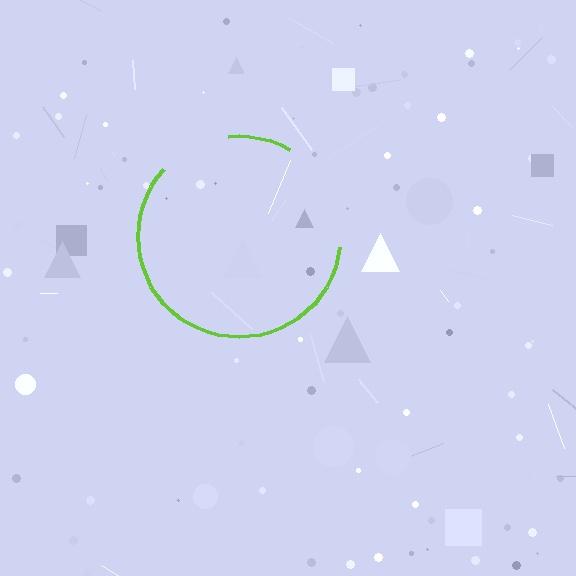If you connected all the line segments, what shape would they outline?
They would outline a circle.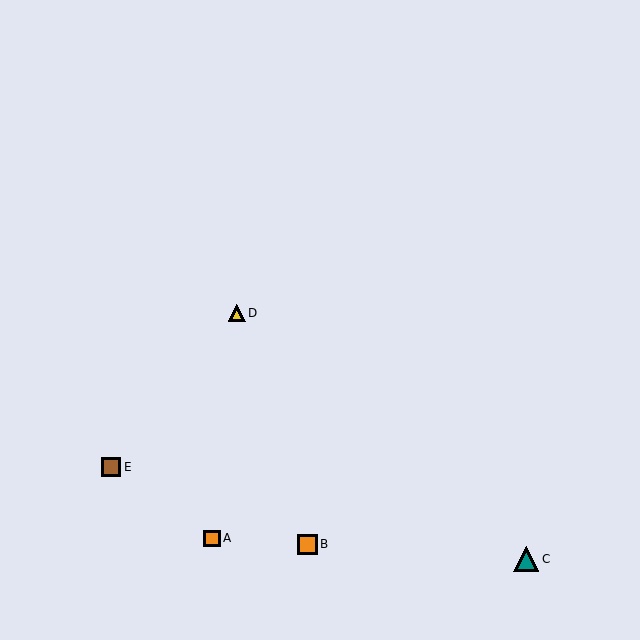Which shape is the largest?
The teal triangle (labeled C) is the largest.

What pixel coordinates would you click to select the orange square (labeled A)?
Click at (212, 538) to select the orange square A.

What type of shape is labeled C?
Shape C is a teal triangle.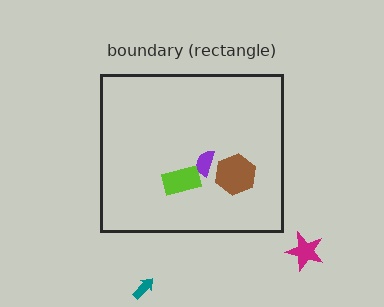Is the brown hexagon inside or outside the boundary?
Inside.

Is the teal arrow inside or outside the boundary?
Outside.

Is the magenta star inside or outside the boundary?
Outside.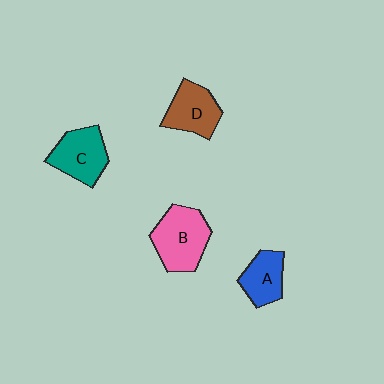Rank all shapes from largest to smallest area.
From largest to smallest: B (pink), C (teal), D (brown), A (blue).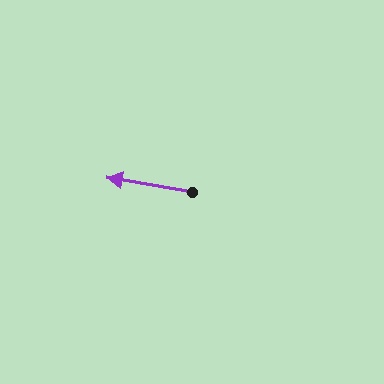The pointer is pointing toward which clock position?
Roughly 9 o'clock.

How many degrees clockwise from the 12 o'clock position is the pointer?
Approximately 280 degrees.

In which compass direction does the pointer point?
West.